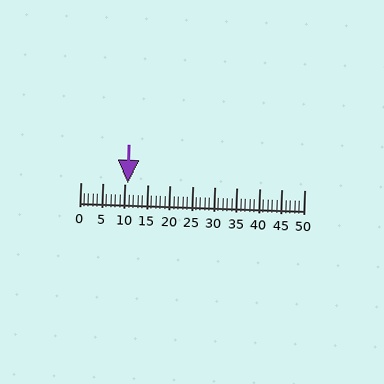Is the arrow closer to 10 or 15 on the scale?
The arrow is closer to 10.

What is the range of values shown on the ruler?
The ruler shows values from 0 to 50.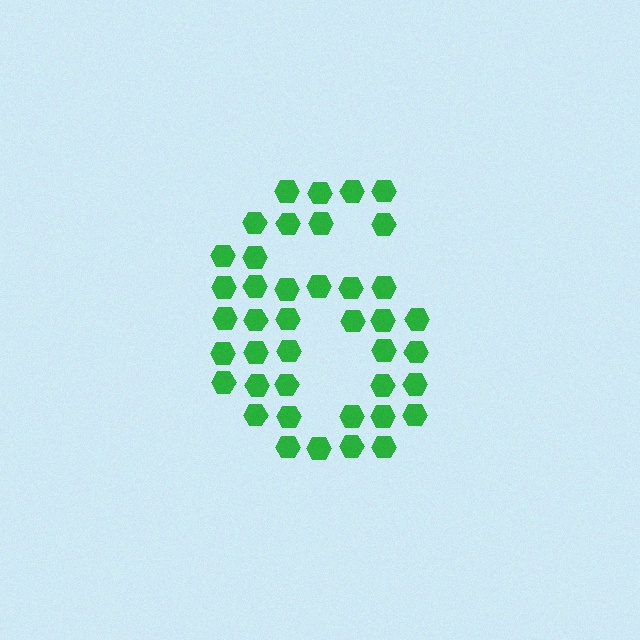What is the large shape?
The large shape is the digit 6.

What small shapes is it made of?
It is made of small hexagons.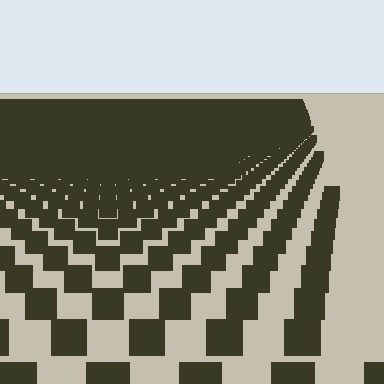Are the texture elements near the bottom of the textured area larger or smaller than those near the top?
Larger. Near the bottom, elements are closer to the viewer and appear at a bigger on-screen size.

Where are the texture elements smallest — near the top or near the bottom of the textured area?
Near the top.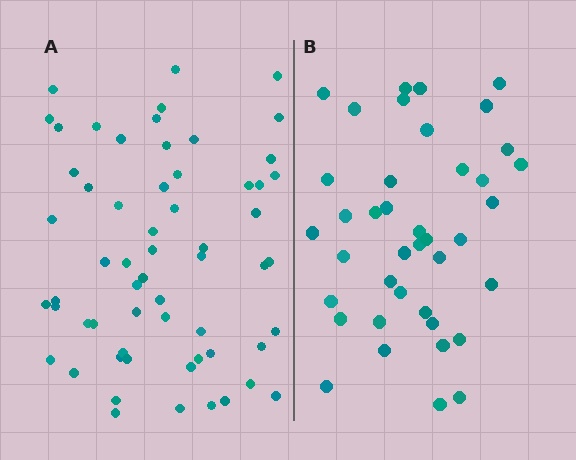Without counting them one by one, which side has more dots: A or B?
Region A (the left region) has more dots.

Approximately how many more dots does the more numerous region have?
Region A has approximately 20 more dots than region B.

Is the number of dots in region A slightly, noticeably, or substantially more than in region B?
Region A has substantially more. The ratio is roughly 1.5 to 1.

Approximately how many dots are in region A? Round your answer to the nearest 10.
About 60 dots.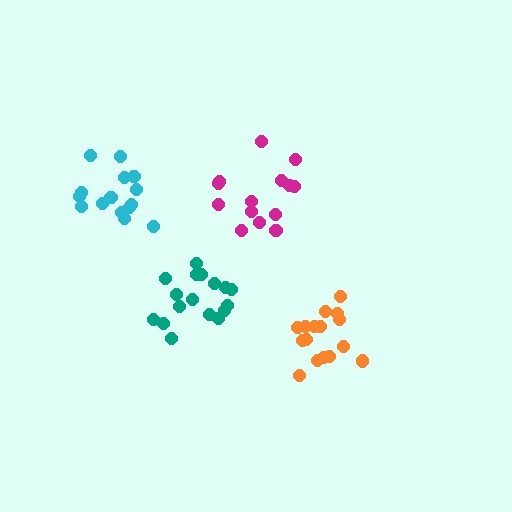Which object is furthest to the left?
The cyan cluster is leftmost.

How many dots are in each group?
Group 1: 14 dots, Group 2: 16 dots, Group 3: 15 dots, Group 4: 17 dots (62 total).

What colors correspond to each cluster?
The clusters are colored: magenta, orange, cyan, teal.